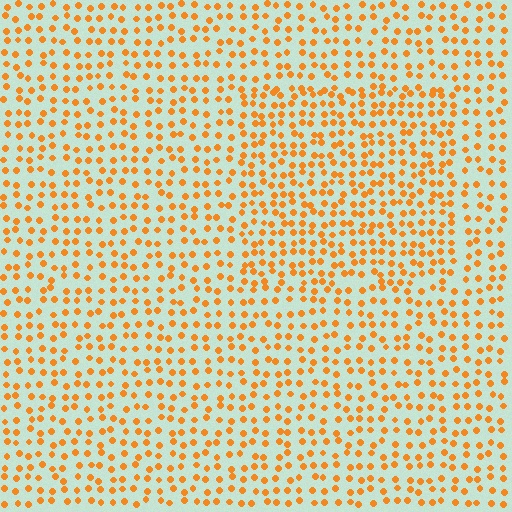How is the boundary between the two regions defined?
The boundary is defined by a change in element density (approximately 1.4x ratio). All elements are the same color, size, and shape.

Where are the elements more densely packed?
The elements are more densely packed inside the rectangle boundary.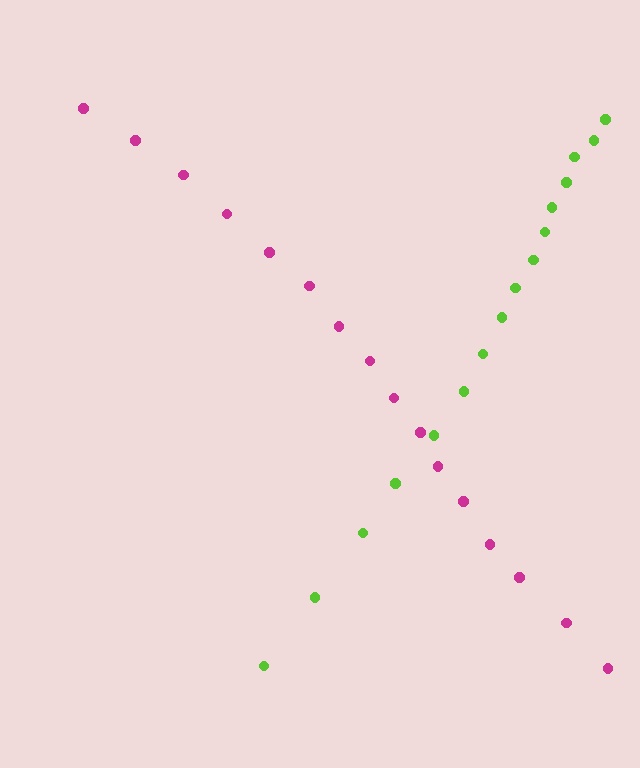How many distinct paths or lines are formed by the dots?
There are 2 distinct paths.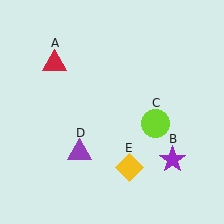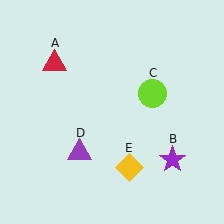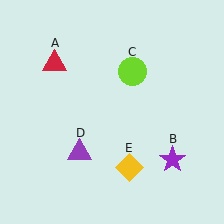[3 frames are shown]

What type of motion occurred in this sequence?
The lime circle (object C) rotated counterclockwise around the center of the scene.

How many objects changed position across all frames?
1 object changed position: lime circle (object C).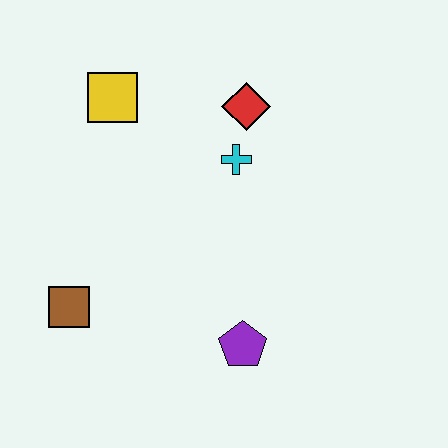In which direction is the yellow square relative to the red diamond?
The yellow square is to the left of the red diamond.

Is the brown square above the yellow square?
No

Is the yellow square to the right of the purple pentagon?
No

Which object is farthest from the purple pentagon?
The yellow square is farthest from the purple pentagon.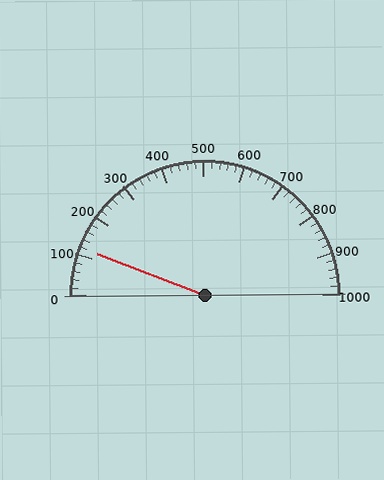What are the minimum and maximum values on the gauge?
The gauge ranges from 0 to 1000.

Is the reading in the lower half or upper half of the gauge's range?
The reading is in the lower half of the range (0 to 1000).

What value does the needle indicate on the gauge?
The needle indicates approximately 120.